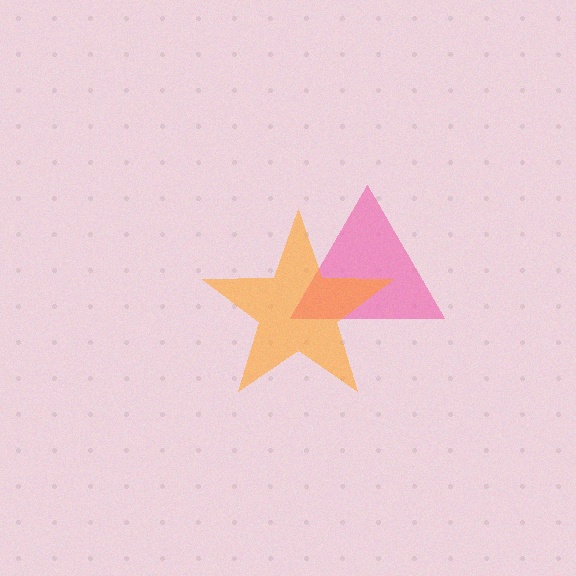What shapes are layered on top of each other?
The layered shapes are: a pink triangle, an orange star.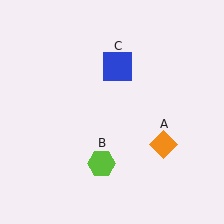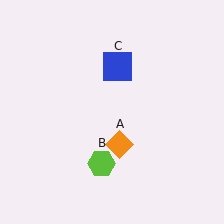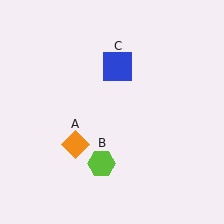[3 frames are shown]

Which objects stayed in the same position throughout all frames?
Lime hexagon (object B) and blue square (object C) remained stationary.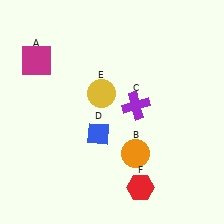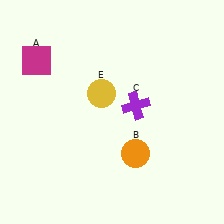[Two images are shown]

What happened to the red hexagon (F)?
The red hexagon (F) was removed in Image 2. It was in the bottom-right area of Image 1.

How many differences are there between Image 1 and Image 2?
There are 2 differences between the two images.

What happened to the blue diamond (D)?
The blue diamond (D) was removed in Image 2. It was in the bottom-left area of Image 1.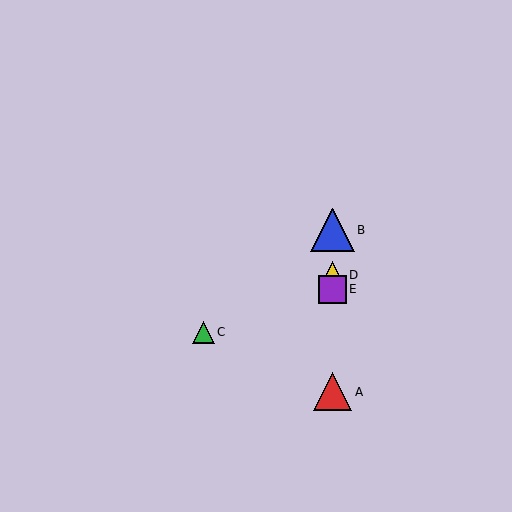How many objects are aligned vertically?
4 objects (A, B, D, E) are aligned vertically.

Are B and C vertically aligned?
No, B is at x≈332 and C is at x≈204.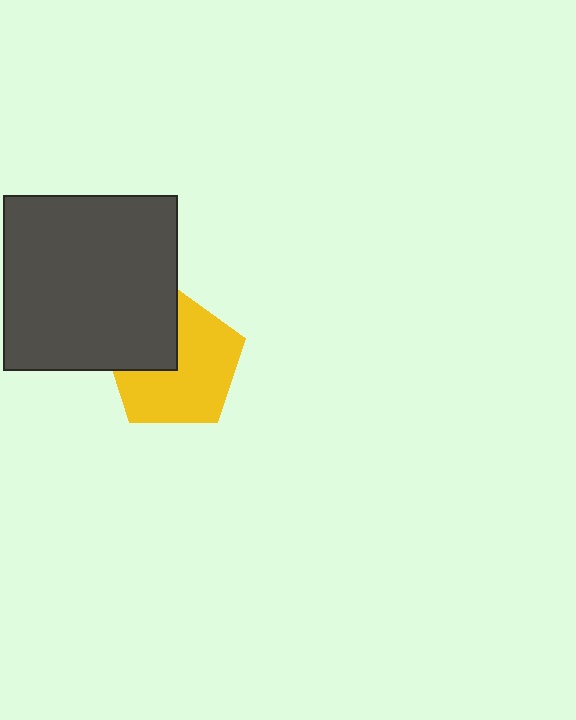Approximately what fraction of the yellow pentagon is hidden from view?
Roughly 32% of the yellow pentagon is hidden behind the dark gray square.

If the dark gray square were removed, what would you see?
You would see the complete yellow pentagon.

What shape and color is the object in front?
The object in front is a dark gray square.